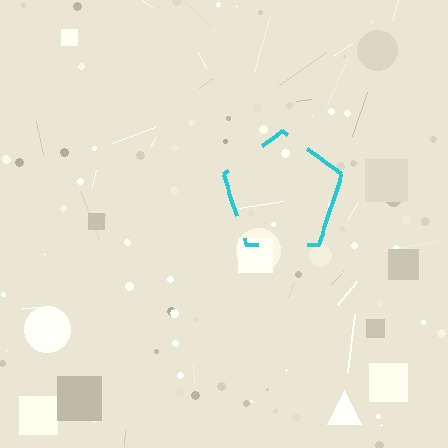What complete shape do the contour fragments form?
The contour fragments form a pentagon.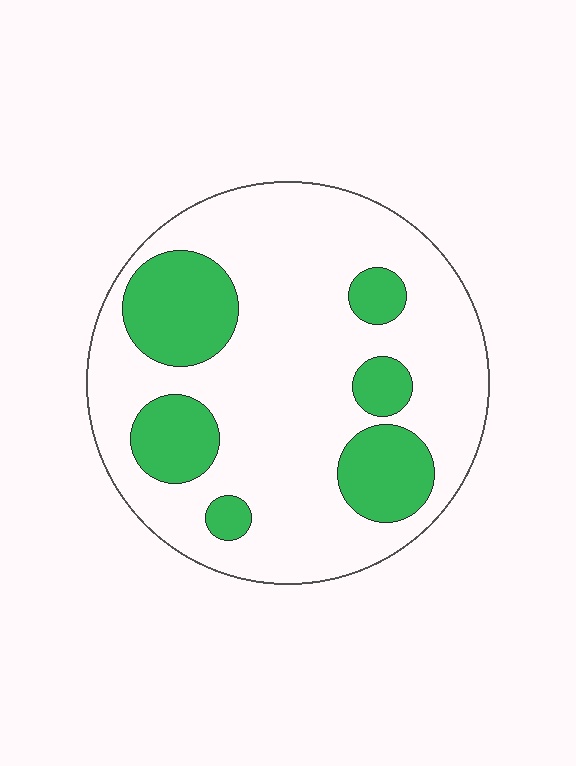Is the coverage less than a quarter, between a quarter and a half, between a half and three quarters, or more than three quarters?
Less than a quarter.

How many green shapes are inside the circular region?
6.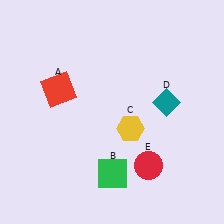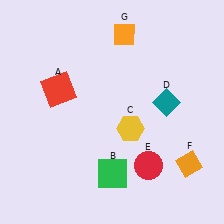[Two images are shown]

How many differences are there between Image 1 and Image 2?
There are 2 differences between the two images.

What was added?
An orange diamond (F), an orange diamond (G) were added in Image 2.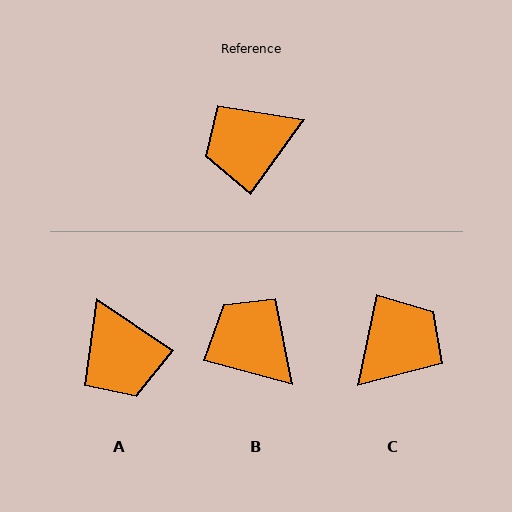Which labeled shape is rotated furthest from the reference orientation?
C, about 156 degrees away.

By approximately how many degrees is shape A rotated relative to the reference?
Approximately 92 degrees counter-clockwise.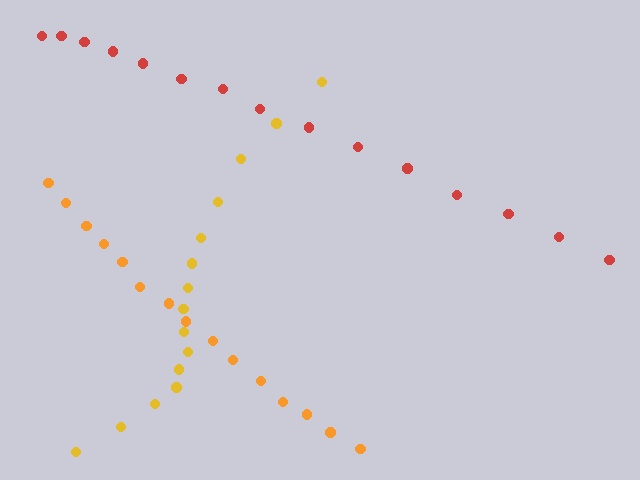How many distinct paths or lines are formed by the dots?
There are 3 distinct paths.